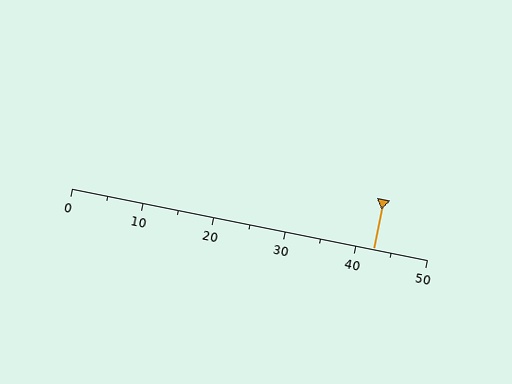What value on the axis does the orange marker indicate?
The marker indicates approximately 42.5.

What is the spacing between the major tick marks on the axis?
The major ticks are spaced 10 apart.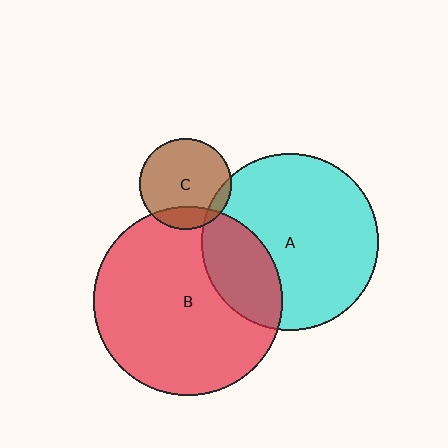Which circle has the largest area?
Circle B (red).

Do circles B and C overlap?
Yes.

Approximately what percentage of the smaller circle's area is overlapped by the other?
Approximately 15%.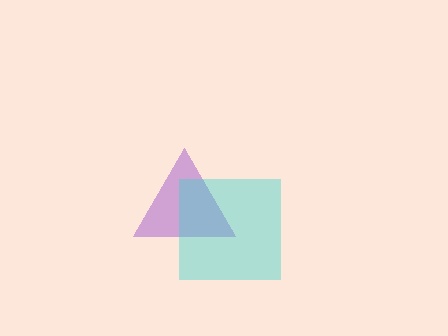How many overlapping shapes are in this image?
There are 2 overlapping shapes in the image.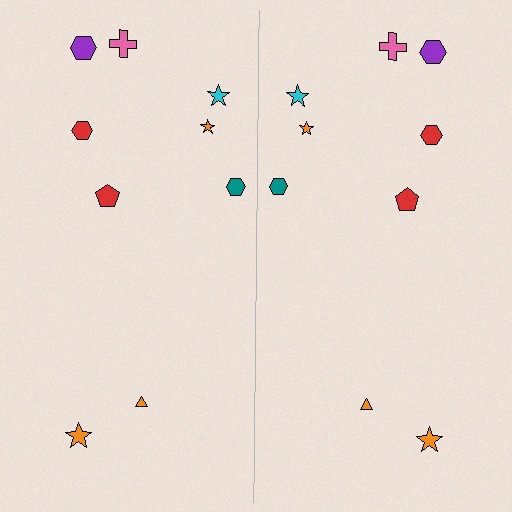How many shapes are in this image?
There are 18 shapes in this image.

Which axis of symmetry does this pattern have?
The pattern has a vertical axis of symmetry running through the center of the image.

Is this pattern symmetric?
Yes, this pattern has bilateral (reflection) symmetry.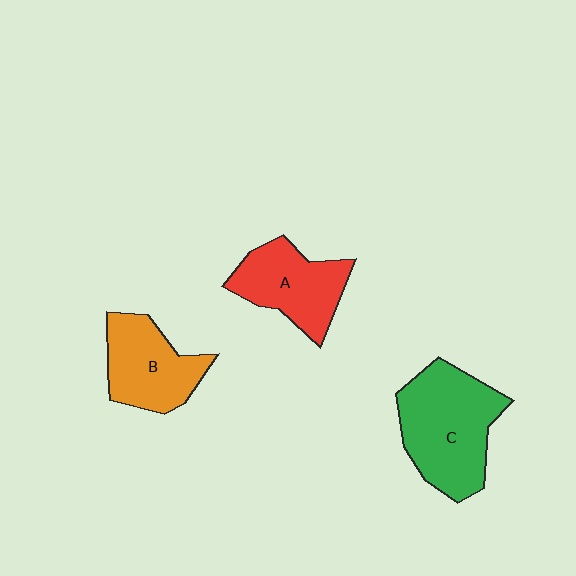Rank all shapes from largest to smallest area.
From largest to smallest: C (green), A (red), B (orange).